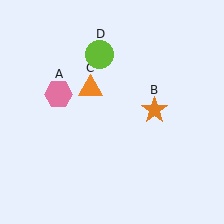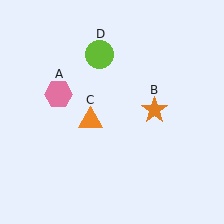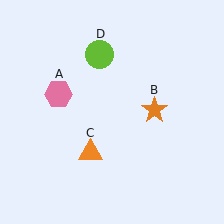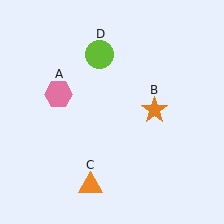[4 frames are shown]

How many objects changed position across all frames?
1 object changed position: orange triangle (object C).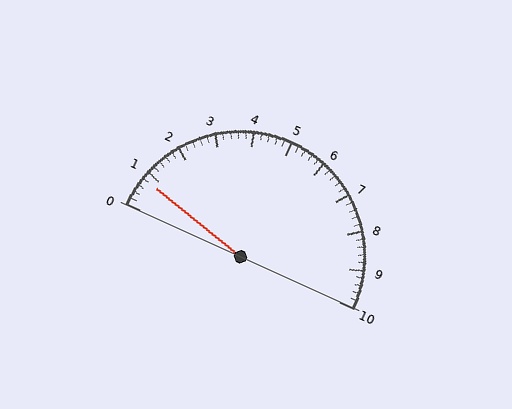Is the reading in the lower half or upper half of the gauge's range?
The reading is in the lower half of the range (0 to 10).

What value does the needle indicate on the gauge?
The needle indicates approximately 0.8.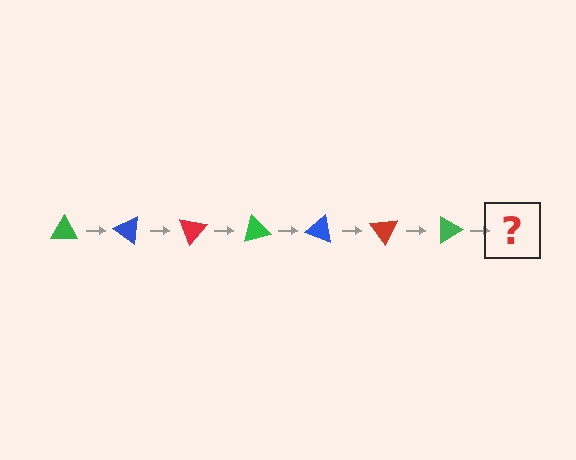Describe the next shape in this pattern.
It should be a blue triangle, rotated 245 degrees from the start.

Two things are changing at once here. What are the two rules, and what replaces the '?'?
The two rules are that it rotates 35 degrees each step and the color cycles through green, blue, and red. The '?' should be a blue triangle, rotated 245 degrees from the start.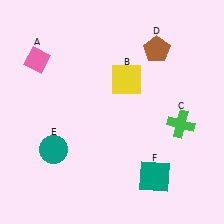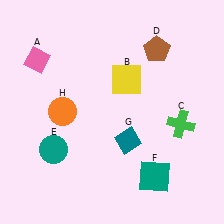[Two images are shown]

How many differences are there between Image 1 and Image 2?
There are 2 differences between the two images.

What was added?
A teal diamond (G), an orange circle (H) were added in Image 2.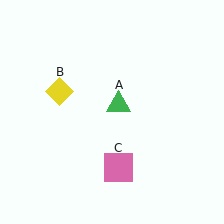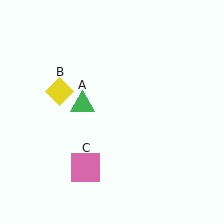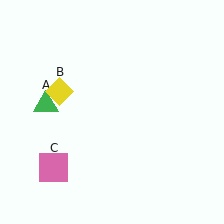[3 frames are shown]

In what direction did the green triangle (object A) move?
The green triangle (object A) moved left.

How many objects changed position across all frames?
2 objects changed position: green triangle (object A), pink square (object C).